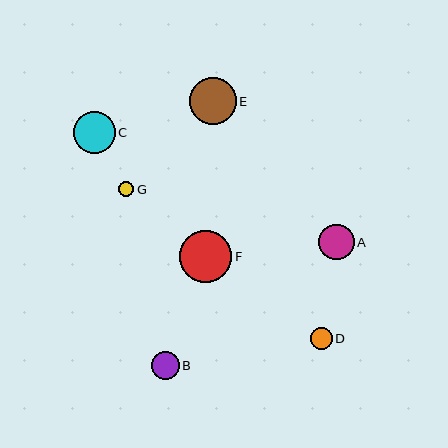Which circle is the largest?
Circle F is the largest with a size of approximately 52 pixels.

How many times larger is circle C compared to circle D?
Circle C is approximately 2.0 times the size of circle D.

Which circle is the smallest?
Circle G is the smallest with a size of approximately 15 pixels.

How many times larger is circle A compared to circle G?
Circle A is approximately 2.3 times the size of circle G.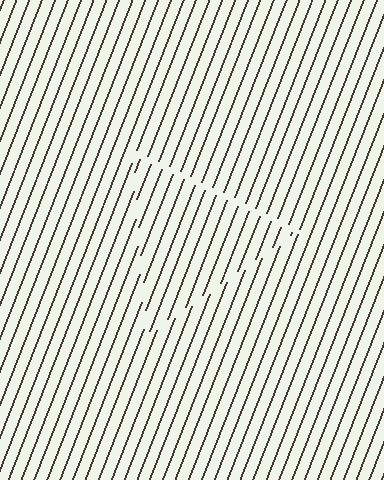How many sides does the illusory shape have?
3 sides — the line-ends trace a triangle.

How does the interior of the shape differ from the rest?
The interior of the shape contains the same grating, shifted by half a period — the contour is defined by the phase discontinuity where line-ends from the inner and outer gratings abut.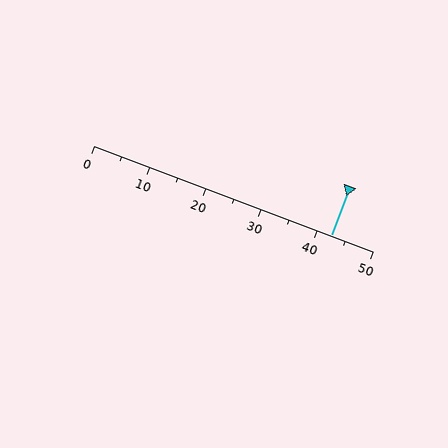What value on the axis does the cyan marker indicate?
The marker indicates approximately 42.5.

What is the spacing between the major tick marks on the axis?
The major ticks are spaced 10 apart.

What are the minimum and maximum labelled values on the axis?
The axis runs from 0 to 50.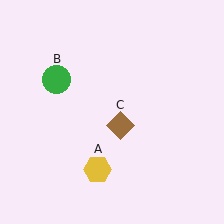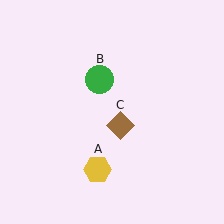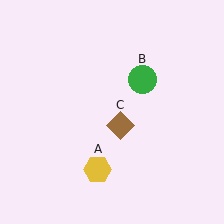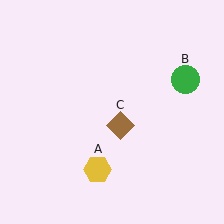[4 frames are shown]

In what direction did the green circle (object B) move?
The green circle (object B) moved right.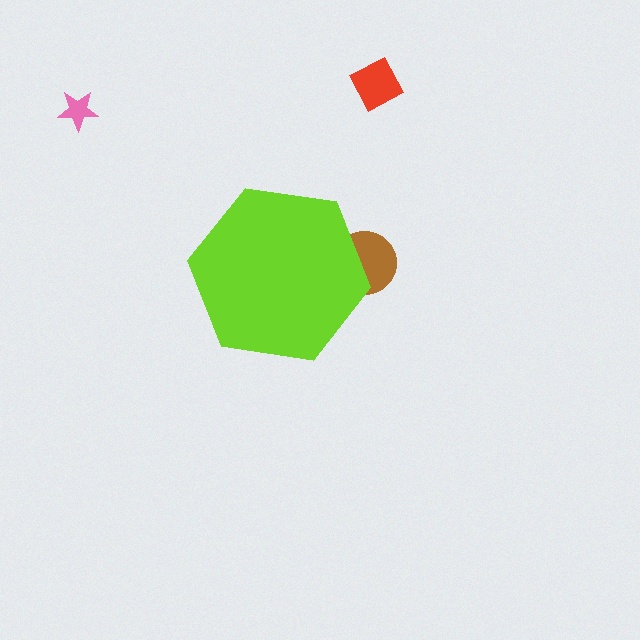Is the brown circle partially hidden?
Yes, the brown circle is partially hidden behind the lime hexagon.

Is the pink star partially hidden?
No, the pink star is fully visible.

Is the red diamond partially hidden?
No, the red diamond is fully visible.